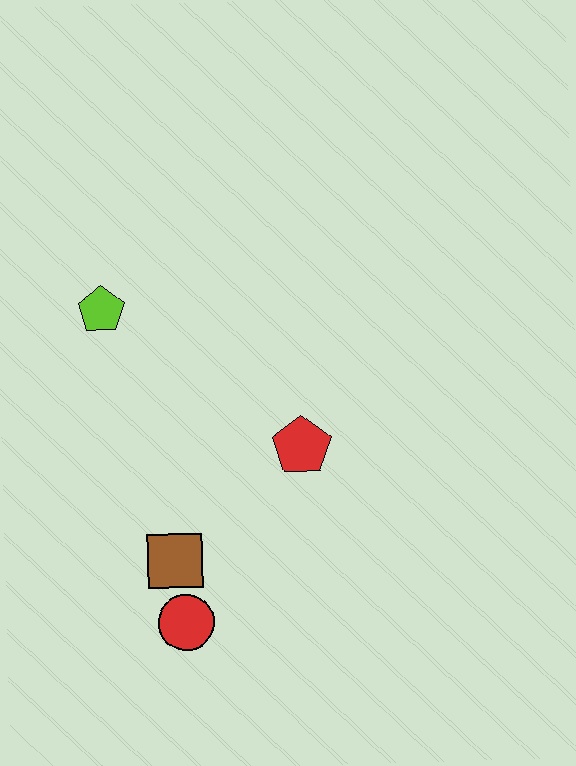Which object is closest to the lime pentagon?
The red pentagon is closest to the lime pentagon.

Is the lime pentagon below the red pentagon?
No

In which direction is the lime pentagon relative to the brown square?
The lime pentagon is above the brown square.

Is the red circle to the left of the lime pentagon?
No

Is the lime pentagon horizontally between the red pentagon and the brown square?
No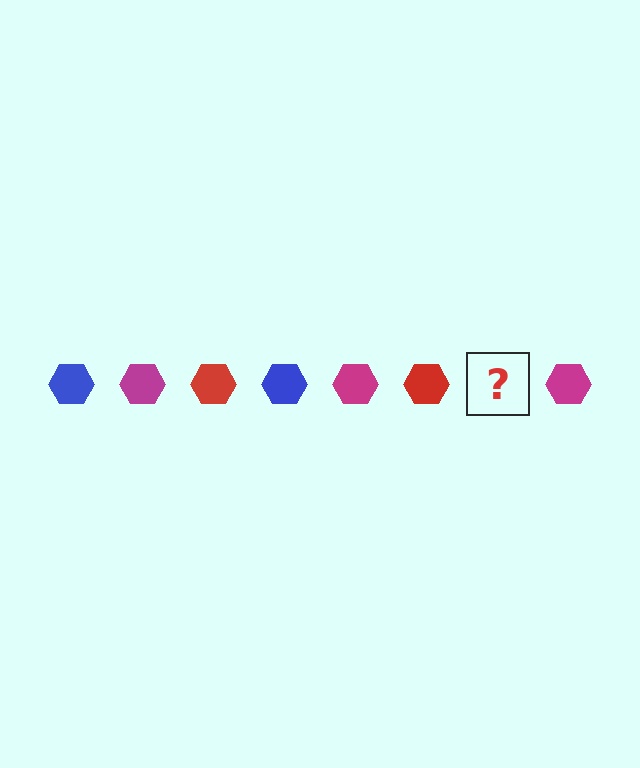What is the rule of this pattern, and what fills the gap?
The rule is that the pattern cycles through blue, magenta, red hexagons. The gap should be filled with a blue hexagon.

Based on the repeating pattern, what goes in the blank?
The blank should be a blue hexagon.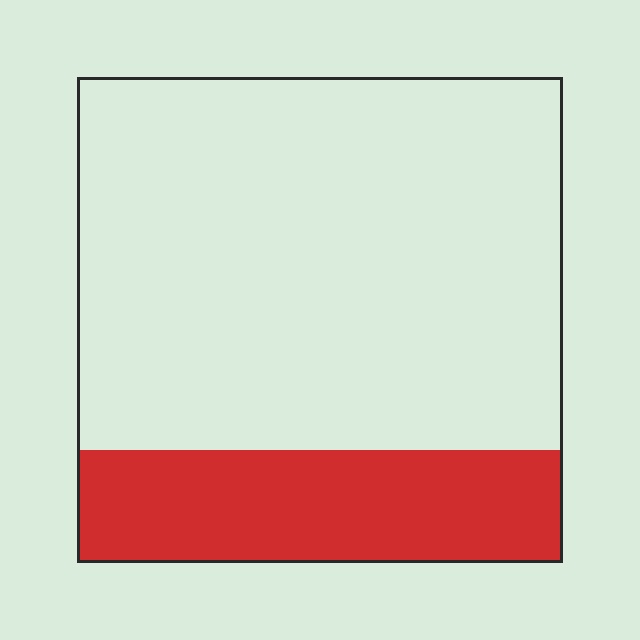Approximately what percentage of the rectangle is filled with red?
Approximately 25%.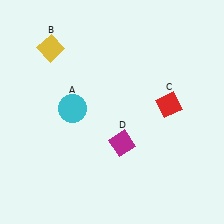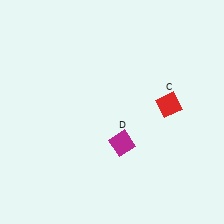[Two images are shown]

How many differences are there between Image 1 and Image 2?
There are 2 differences between the two images.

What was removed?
The cyan circle (A), the yellow diamond (B) were removed in Image 2.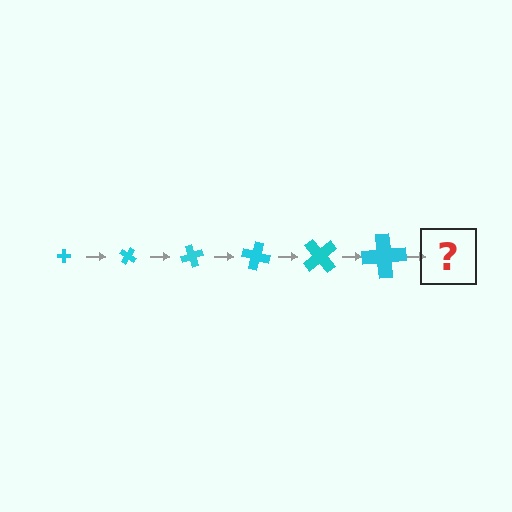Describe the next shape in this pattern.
It should be a cross, larger than the previous one and rotated 210 degrees from the start.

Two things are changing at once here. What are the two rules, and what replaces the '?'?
The two rules are that the cross grows larger each step and it rotates 35 degrees each step. The '?' should be a cross, larger than the previous one and rotated 210 degrees from the start.